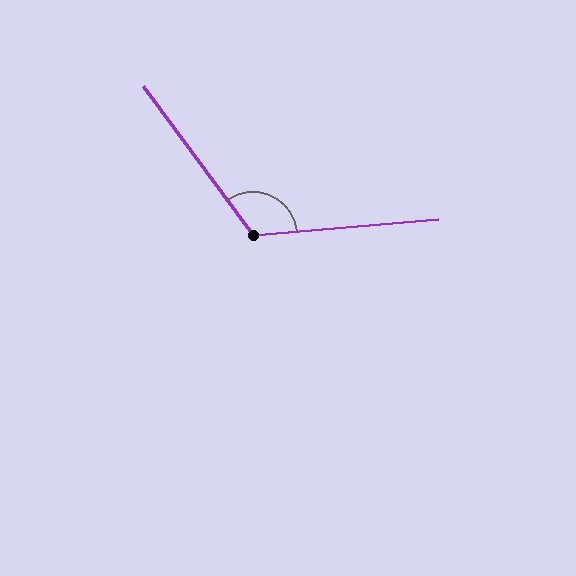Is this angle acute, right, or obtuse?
It is obtuse.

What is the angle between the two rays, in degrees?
Approximately 121 degrees.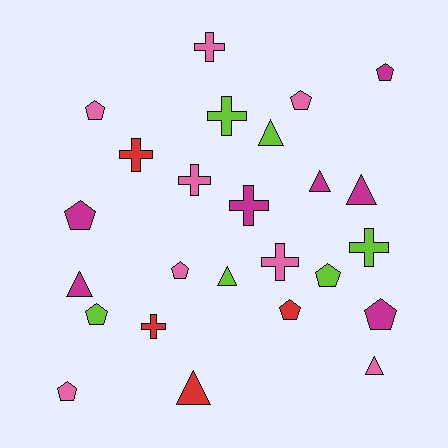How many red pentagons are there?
There is 1 red pentagon.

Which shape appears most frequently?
Pentagon, with 10 objects.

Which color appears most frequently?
Pink, with 8 objects.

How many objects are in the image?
There are 25 objects.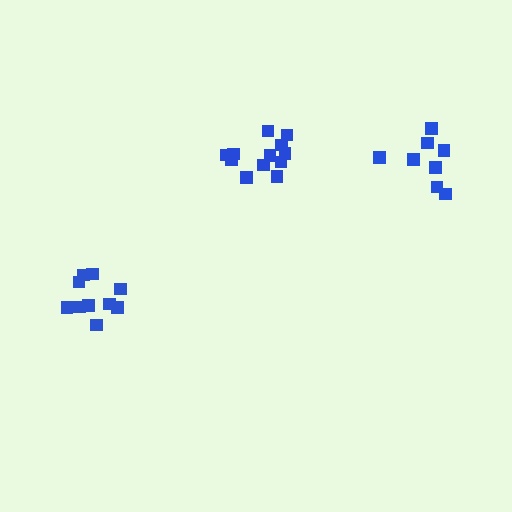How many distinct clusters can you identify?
There are 3 distinct clusters.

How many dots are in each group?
Group 1: 8 dots, Group 2: 10 dots, Group 3: 12 dots (30 total).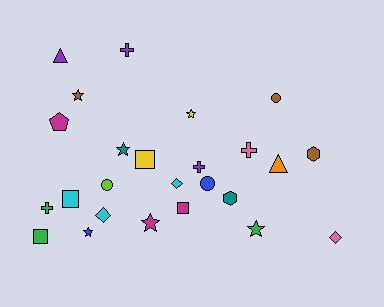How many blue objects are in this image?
There are 2 blue objects.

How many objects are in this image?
There are 25 objects.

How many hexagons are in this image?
There are 2 hexagons.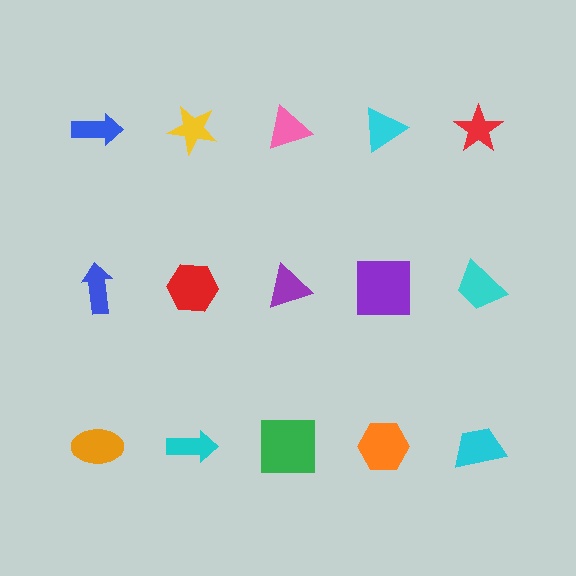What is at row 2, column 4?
A purple square.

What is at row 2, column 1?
A blue arrow.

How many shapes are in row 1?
5 shapes.